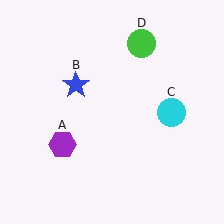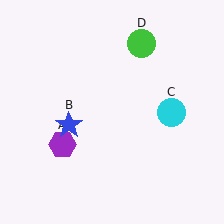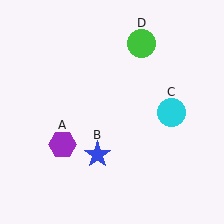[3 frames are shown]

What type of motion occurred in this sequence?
The blue star (object B) rotated counterclockwise around the center of the scene.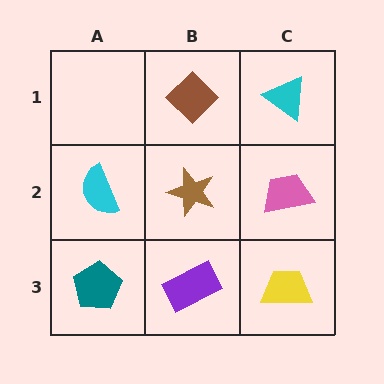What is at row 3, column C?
A yellow trapezoid.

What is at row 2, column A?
A cyan semicircle.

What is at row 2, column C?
A pink trapezoid.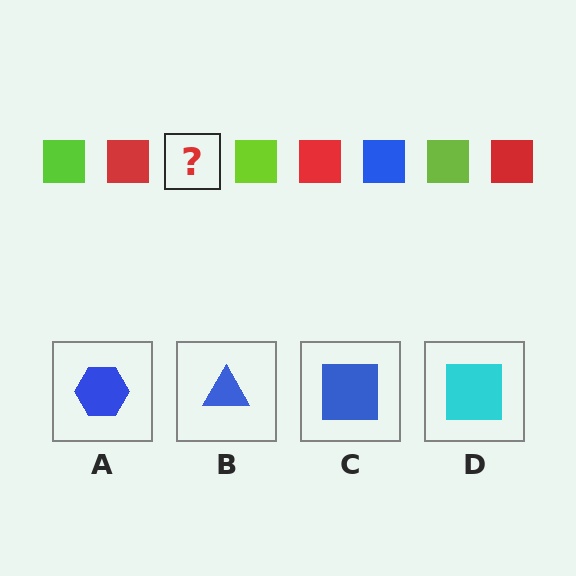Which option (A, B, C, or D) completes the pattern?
C.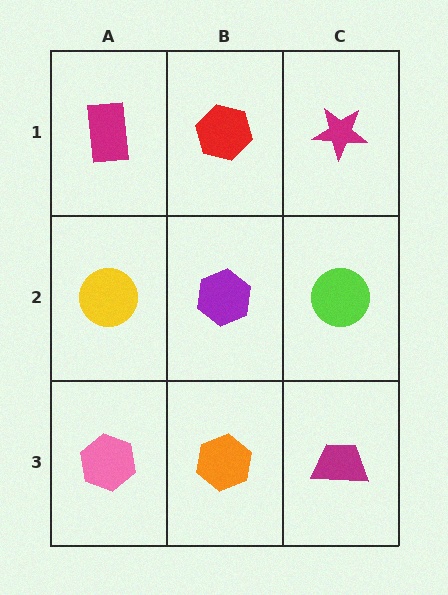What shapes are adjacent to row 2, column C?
A magenta star (row 1, column C), a magenta trapezoid (row 3, column C), a purple hexagon (row 2, column B).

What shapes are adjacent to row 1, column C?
A lime circle (row 2, column C), a red hexagon (row 1, column B).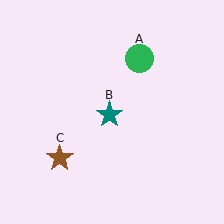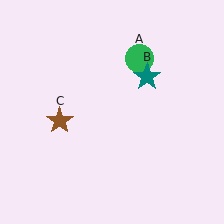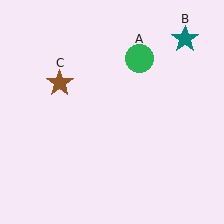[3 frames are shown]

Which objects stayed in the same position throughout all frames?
Green circle (object A) remained stationary.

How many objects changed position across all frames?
2 objects changed position: teal star (object B), brown star (object C).